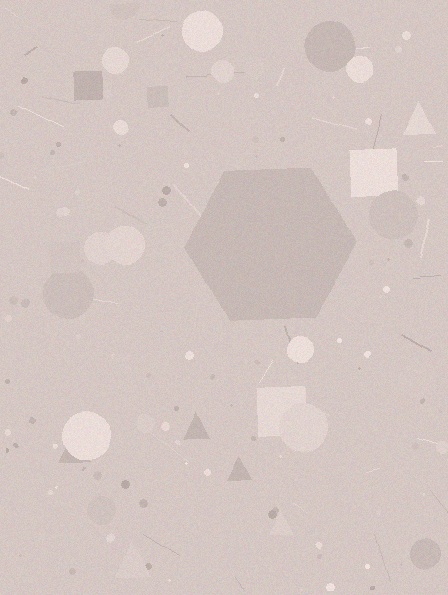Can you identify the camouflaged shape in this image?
The camouflaged shape is a hexagon.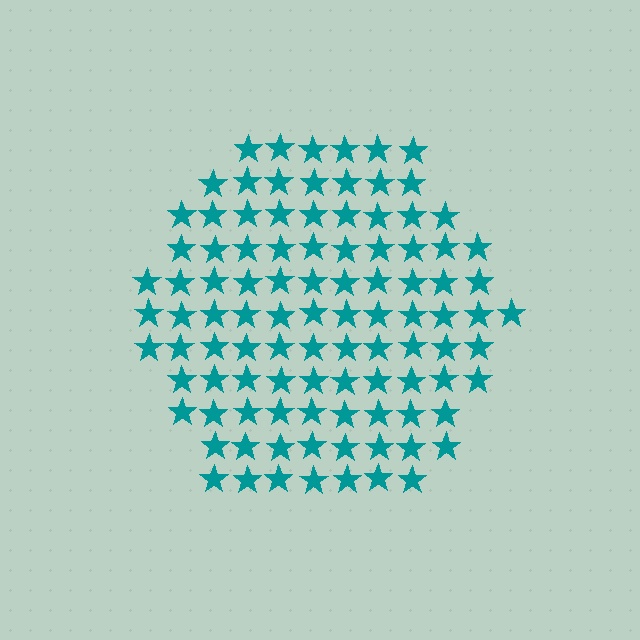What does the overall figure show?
The overall figure shows a hexagon.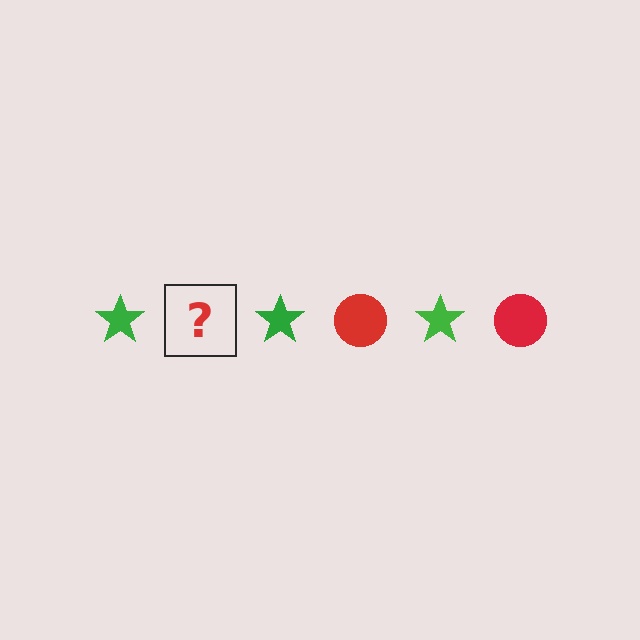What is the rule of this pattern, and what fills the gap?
The rule is that the pattern alternates between green star and red circle. The gap should be filled with a red circle.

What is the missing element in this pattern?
The missing element is a red circle.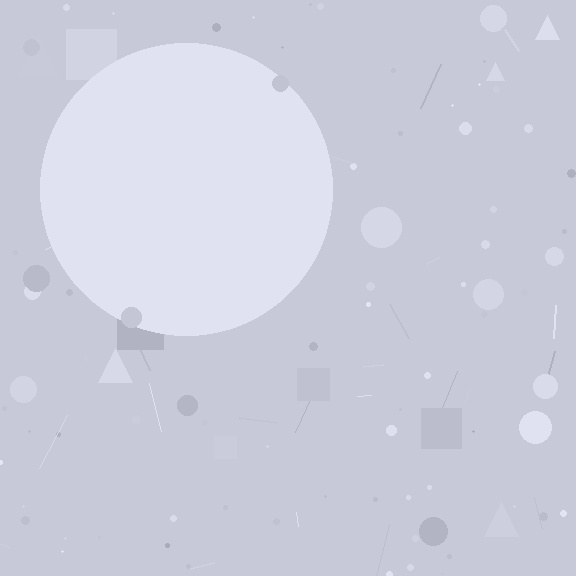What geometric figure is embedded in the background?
A circle is embedded in the background.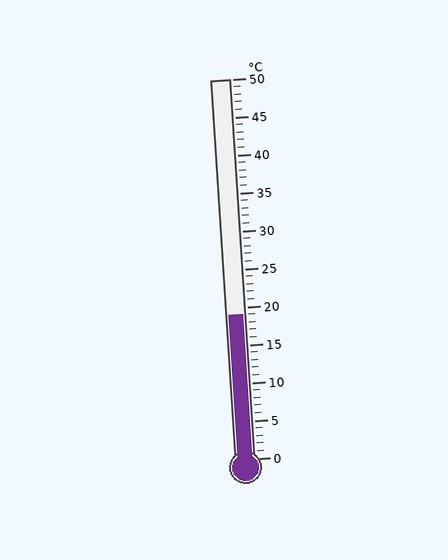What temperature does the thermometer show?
The thermometer shows approximately 19°C.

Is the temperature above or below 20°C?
The temperature is below 20°C.